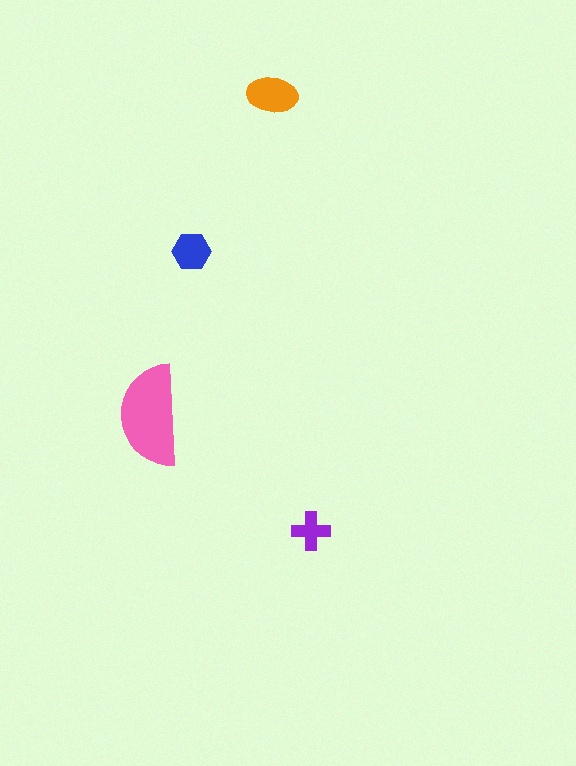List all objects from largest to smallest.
The pink semicircle, the orange ellipse, the blue hexagon, the purple cross.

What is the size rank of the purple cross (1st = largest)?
4th.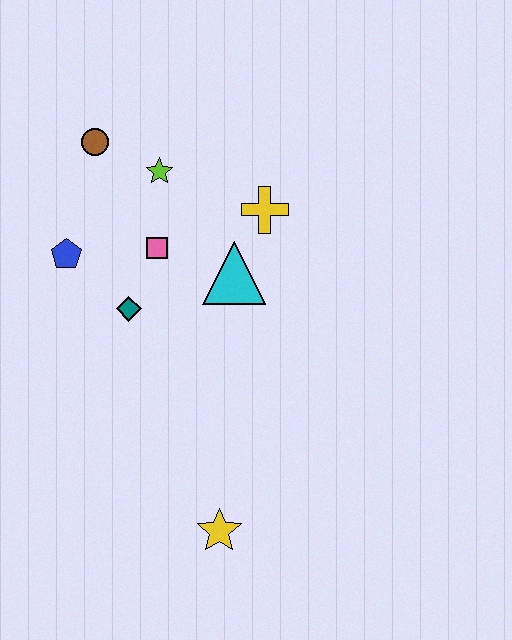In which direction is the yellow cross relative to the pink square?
The yellow cross is to the right of the pink square.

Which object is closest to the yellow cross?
The cyan triangle is closest to the yellow cross.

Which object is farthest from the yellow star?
The brown circle is farthest from the yellow star.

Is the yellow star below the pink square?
Yes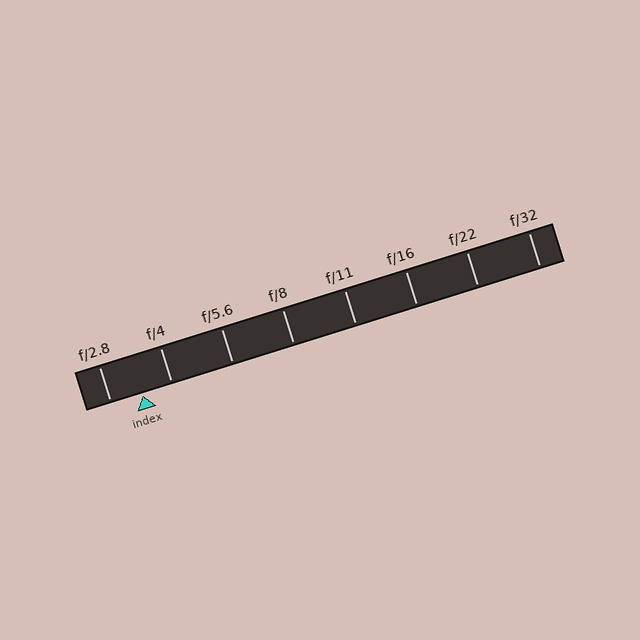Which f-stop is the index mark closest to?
The index mark is closest to f/4.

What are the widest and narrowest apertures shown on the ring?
The widest aperture shown is f/2.8 and the narrowest is f/32.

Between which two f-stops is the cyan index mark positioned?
The index mark is between f/2.8 and f/4.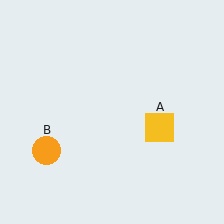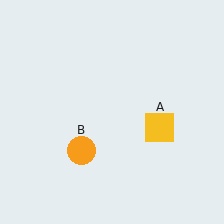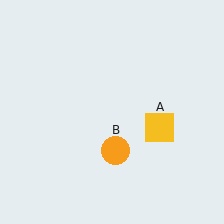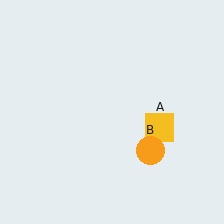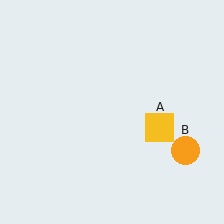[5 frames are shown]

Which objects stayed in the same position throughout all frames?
Yellow square (object A) remained stationary.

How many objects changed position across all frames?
1 object changed position: orange circle (object B).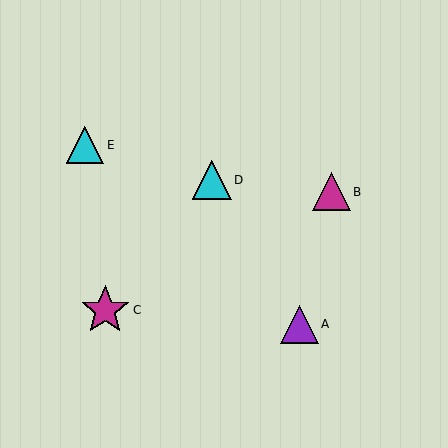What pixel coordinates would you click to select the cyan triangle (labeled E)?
Click at (85, 145) to select the cyan triangle E.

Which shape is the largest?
The magenta star (labeled C) is the largest.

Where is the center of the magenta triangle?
The center of the magenta triangle is at (332, 192).